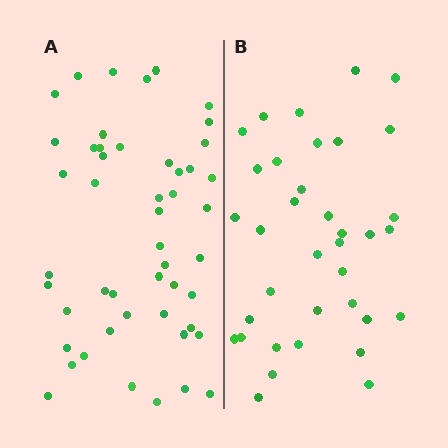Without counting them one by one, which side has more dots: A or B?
Region A (the left region) has more dots.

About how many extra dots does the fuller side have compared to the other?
Region A has approximately 15 more dots than region B.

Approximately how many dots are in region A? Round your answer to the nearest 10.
About 50 dots. (The exact count is 49, which rounds to 50.)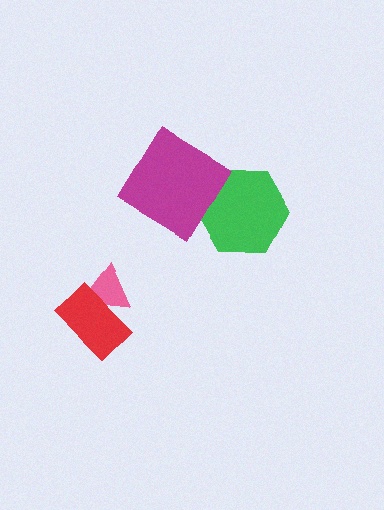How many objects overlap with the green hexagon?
1 object overlaps with the green hexagon.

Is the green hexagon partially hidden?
Yes, it is partially covered by another shape.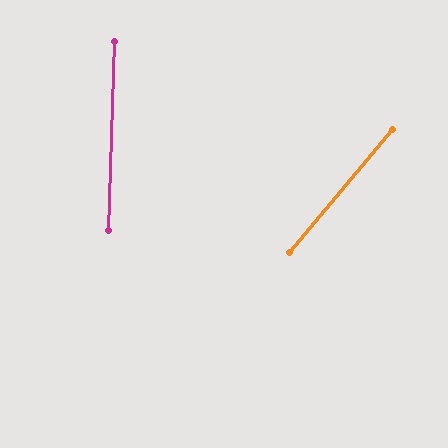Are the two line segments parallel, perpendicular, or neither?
Neither parallel nor perpendicular — they differ by about 38°.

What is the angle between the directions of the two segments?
Approximately 38 degrees.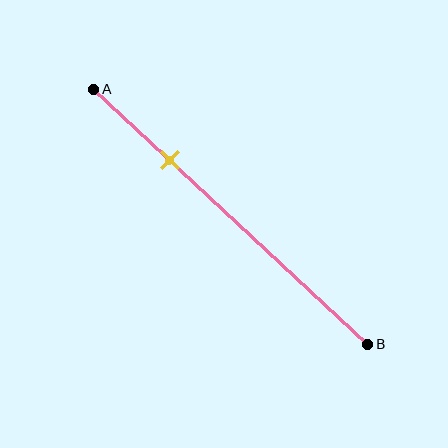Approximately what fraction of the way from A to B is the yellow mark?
The yellow mark is approximately 30% of the way from A to B.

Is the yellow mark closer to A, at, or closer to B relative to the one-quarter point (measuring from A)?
The yellow mark is approximately at the one-quarter point of segment AB.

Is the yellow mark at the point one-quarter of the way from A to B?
Yes, the mark is approximately at the one-quarter point.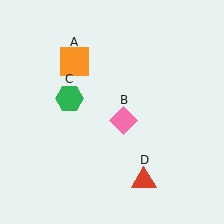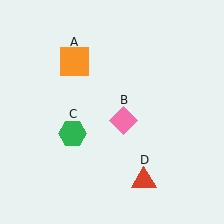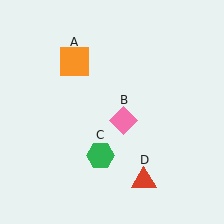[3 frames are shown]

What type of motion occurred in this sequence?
The green hexagon (object C) rotated counterclockwise around the center of the scene.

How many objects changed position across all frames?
1 object changed position: green hexagon (object C).